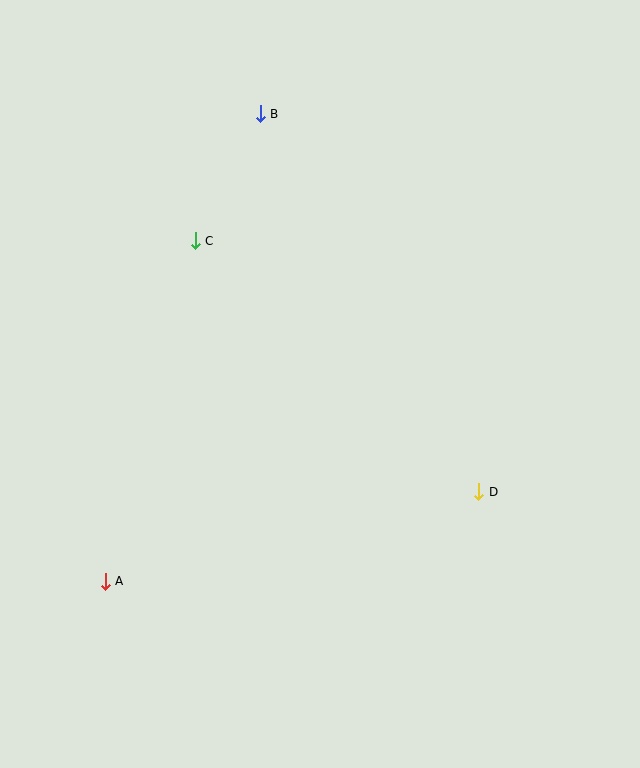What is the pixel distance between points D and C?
The distance between D and C is 379 pixels.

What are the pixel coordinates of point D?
Point D is at (479, 492).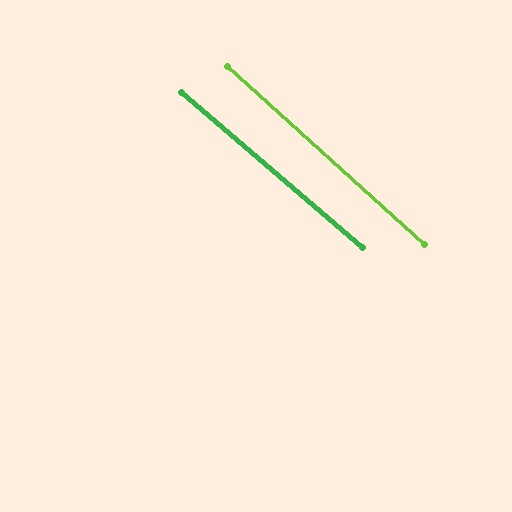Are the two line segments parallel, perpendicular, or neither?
Parallel — their directions differ by only 1.3°.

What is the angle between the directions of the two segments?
Approximately 1 degree.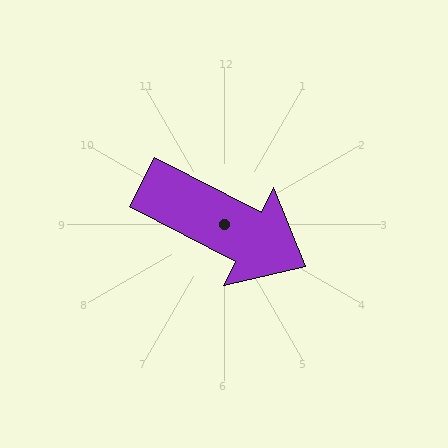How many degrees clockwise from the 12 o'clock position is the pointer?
Approximately 117 degrees.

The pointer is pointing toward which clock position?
Roughly 4 o'clock.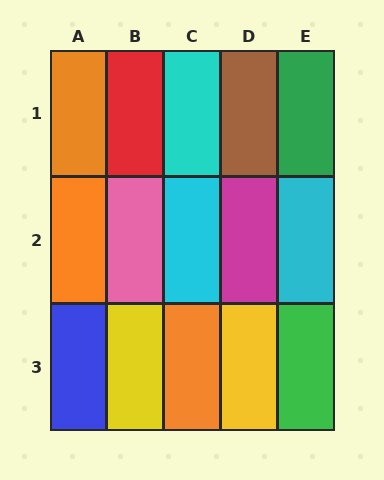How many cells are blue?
1 cell is blue.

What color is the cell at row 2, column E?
Cyan.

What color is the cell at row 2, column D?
Magenta.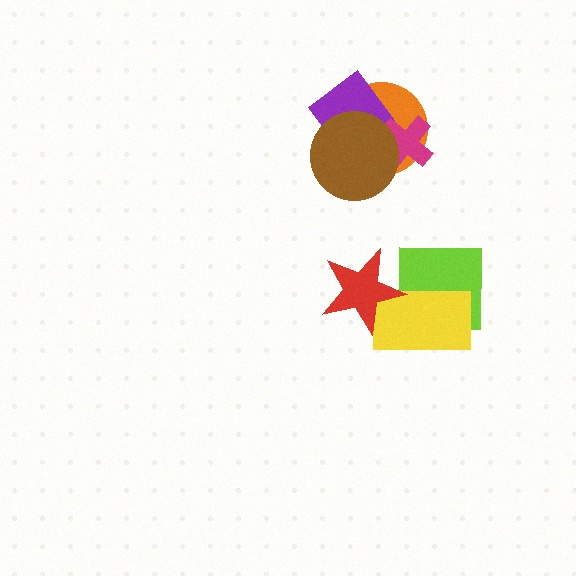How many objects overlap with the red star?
2 objects overlap with the red star.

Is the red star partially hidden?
No, no other shape covers it.